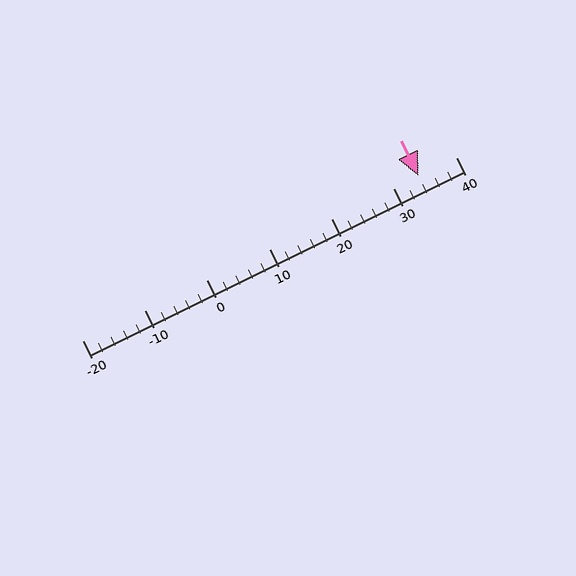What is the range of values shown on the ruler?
The ruler shows values from -20 to 40.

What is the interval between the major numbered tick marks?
The major tick marks are spaced 10 units apart.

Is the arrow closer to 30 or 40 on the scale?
The arrow is closer to 30.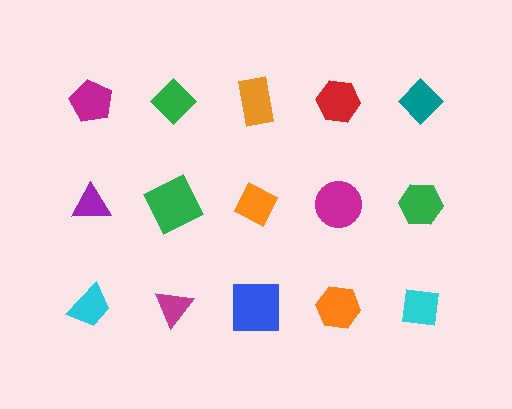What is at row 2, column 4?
A magenta circle.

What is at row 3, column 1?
A cyan trapezoid.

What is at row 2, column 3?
An orange diamond.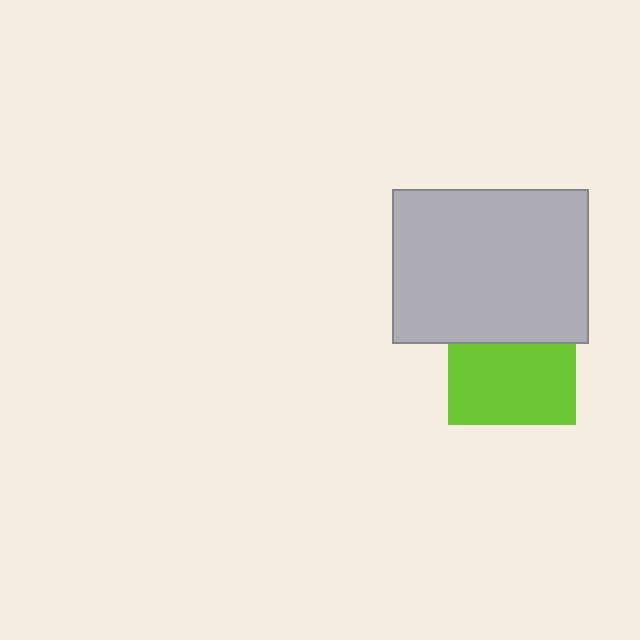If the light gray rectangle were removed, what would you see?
You would see the complete lime square.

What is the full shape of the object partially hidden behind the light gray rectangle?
The partially hidden object is a lime square.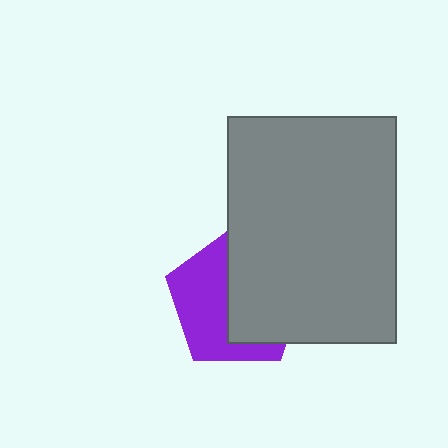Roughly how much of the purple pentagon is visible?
About half of it is visible (roughly 48%).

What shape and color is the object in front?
The object in front is a gray rectangle.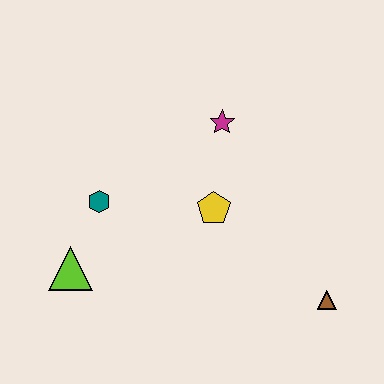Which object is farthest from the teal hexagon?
The brown triangle is farthest from the teal hexagon.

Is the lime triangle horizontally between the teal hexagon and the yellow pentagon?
No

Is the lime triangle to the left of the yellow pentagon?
Yes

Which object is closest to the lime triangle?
The teal hexagon is closest to the lime triangle.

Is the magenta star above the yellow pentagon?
Yes